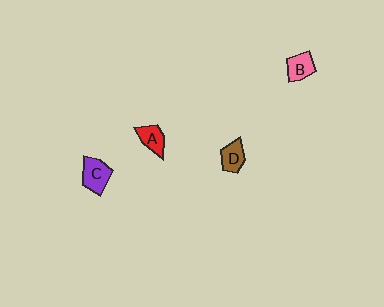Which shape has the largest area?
Shape C (purple).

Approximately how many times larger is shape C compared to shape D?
Approximately 1.3 times.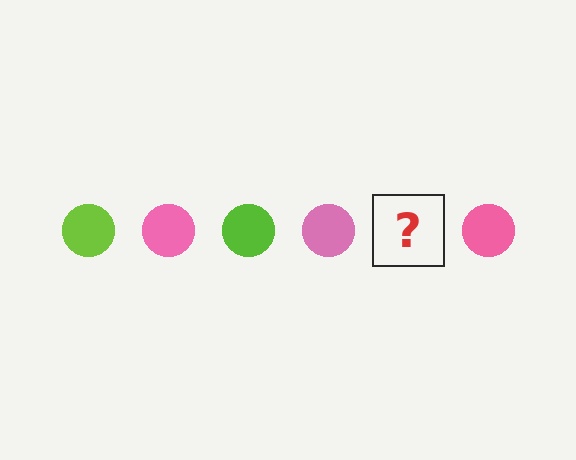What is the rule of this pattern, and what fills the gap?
The rule is that the pattern cycles through lime, pink circles. The gap should be filled with a lime circle.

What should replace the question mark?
The question mark should be replaced with a lime circle.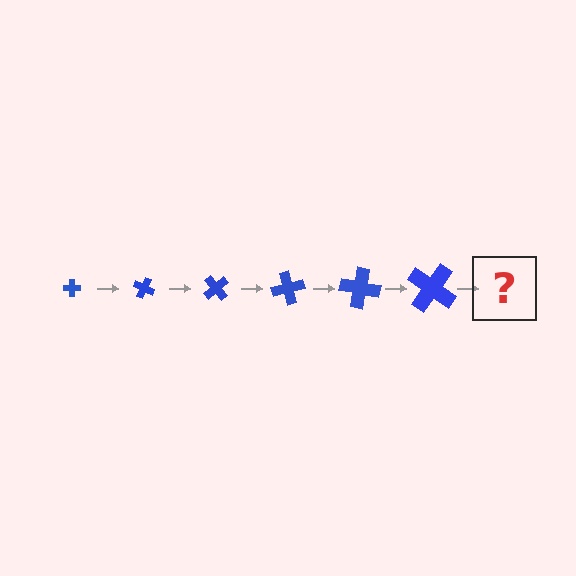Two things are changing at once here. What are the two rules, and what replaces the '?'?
The two rules are that the cross grows larger each step and it rotates 25 degrees each step. The '?' should be a cross, larger than the previous one and rotated 150 degrees from the start.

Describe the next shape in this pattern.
It should be a cross, larger than the previous one and rotated 150 degrees from the start.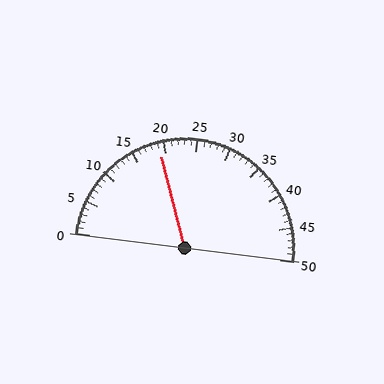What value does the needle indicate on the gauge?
The needle indicates approximately 19.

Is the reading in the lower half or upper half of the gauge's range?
The reading is in the lower half of the range (0 to 50).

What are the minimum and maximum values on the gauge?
The gauge ranges from 0 to 50.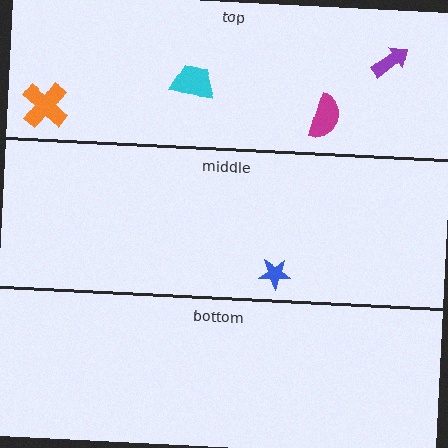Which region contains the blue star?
The middle region.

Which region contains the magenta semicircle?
The top region.